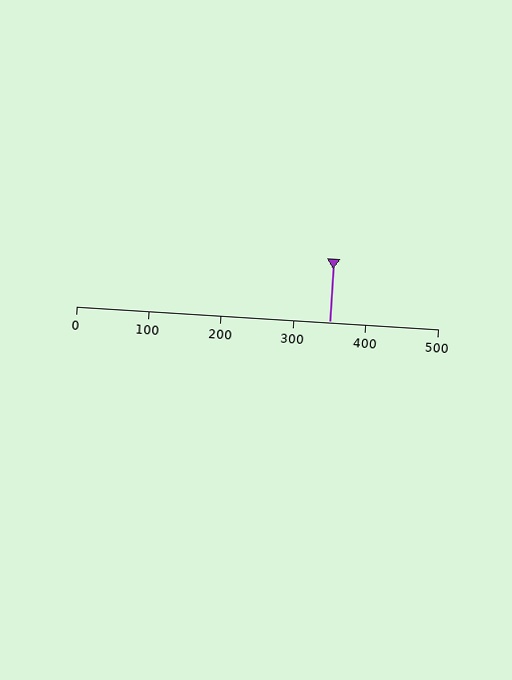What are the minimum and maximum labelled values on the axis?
The axis runs from 0 to 500.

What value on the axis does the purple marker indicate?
The marker indicates approximately 350.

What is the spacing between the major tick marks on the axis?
The major ticks are spaced 100 apart.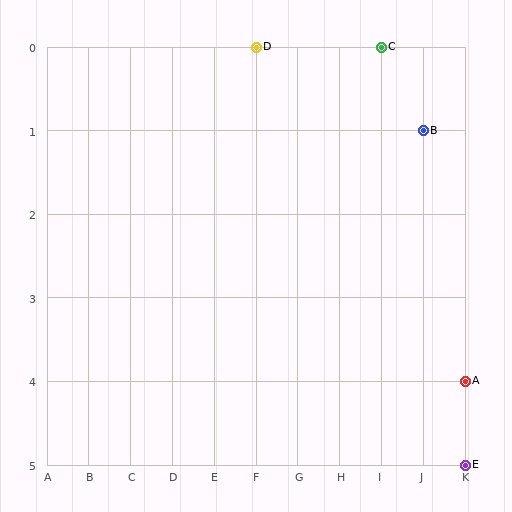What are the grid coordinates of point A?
Point A is at grid coordinates (K, 4).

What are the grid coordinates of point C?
Point C is at grid coordinates (I, 0).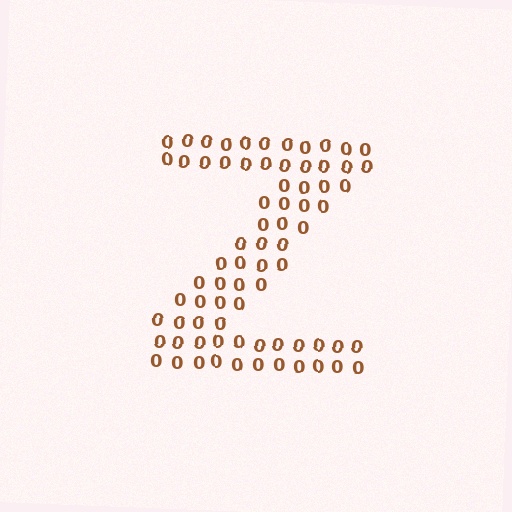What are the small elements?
The small elements are digit 0's.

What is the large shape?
The large shape is the letter Z.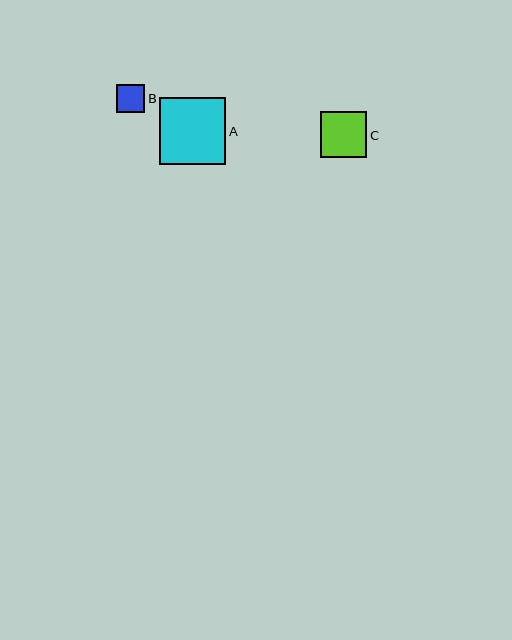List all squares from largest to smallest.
From largest to smallest: A, C, B.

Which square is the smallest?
Square B is the smallest with a size of approximately 28 pixels.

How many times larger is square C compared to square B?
Square C is approximately 1.6 times the size of square B.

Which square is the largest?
Square A is the largest with a size of approximately 66 pixels.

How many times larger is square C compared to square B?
Square C is approximately 1.6 times the size of square B.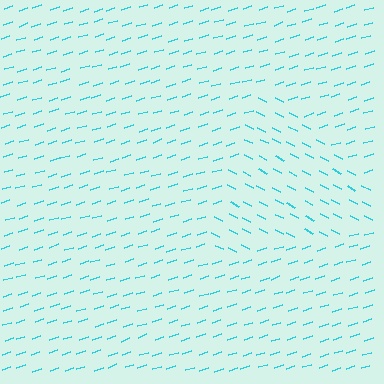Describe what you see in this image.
The image is filled with small cyan line segments. A triangle region in the image has lines oriented differently from the surrounding lines, creating a visible texture boundary.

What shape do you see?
I see a triangle.